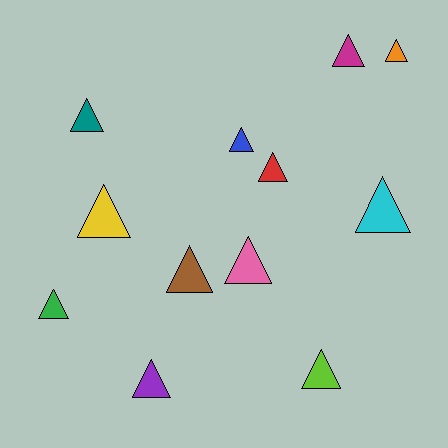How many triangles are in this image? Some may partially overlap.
There are 12 triangles.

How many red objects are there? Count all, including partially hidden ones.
There is 1 red object.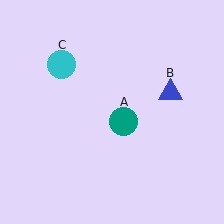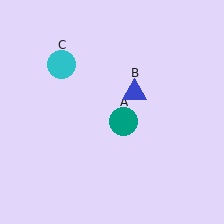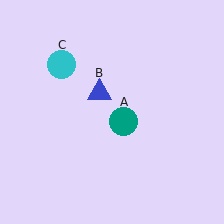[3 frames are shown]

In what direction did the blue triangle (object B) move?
The blue triangle (object B) moved left.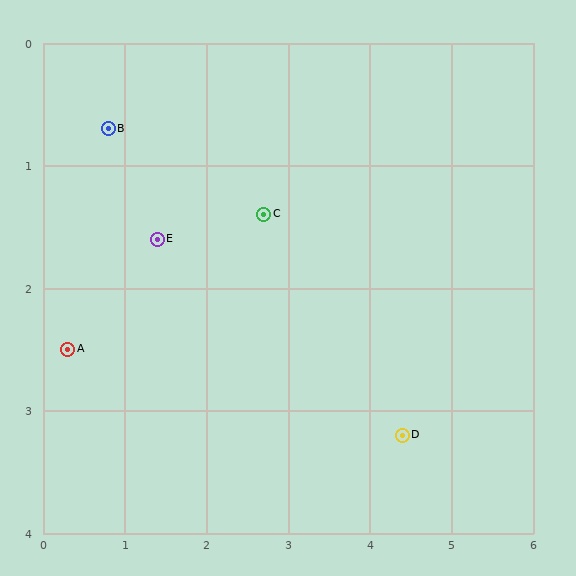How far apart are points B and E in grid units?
Points B and E are about 1.1 grid units apart.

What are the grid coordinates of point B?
Point B is at approximately (0.8, 0.7).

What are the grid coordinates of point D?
Point D is at approximately (4.4, 3.2).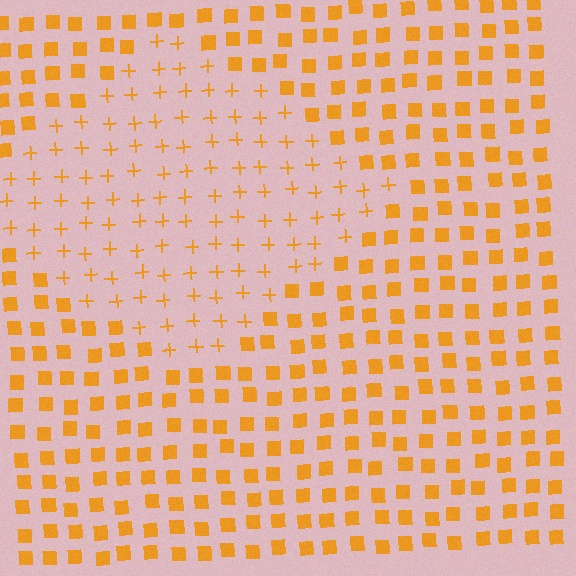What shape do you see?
I see a diamond.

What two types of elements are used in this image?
The image uses plus signs inside the diamond region and squares outside it.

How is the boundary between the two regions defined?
The boundary is defined by a change in element shape: plus signs inside vs. squares outside. All elements share the same color and spacing.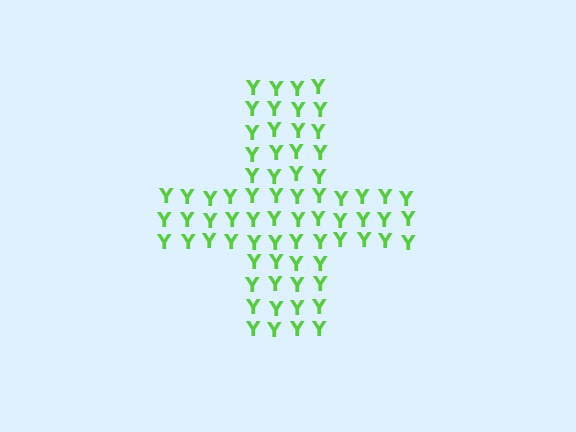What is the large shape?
The large shape is a cross.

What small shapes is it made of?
It is made of small letter Y's.